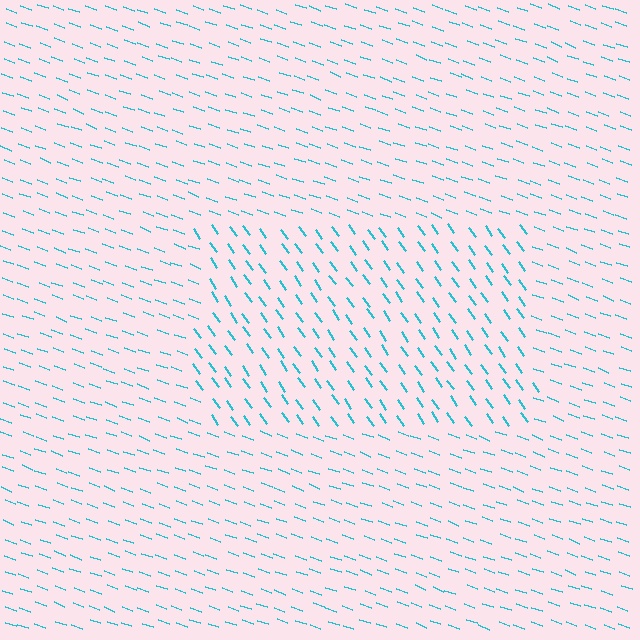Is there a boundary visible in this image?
Yes, there is a texture boundary formed by a change in line orientation.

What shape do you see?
I see a rectangle.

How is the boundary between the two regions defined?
The boundary is defined purely by a change in line orientation (approximately 35 degrees difference). All lines are the same color and thickness.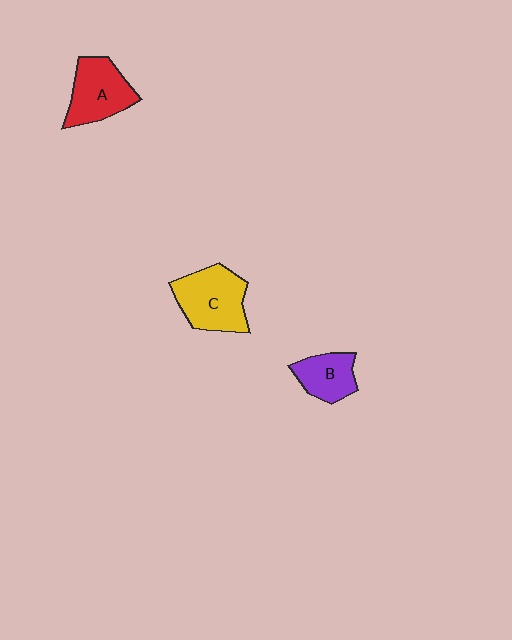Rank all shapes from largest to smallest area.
From largest to smallest: C (yellow), A (red), B (purple).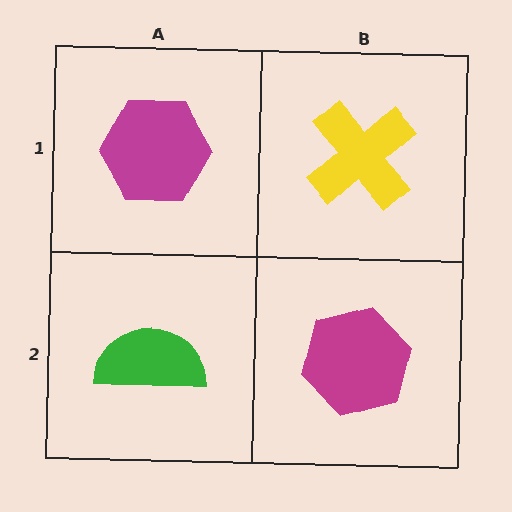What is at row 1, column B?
A yellow cross.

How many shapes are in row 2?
2 shapes.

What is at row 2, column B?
A magenta hexagon.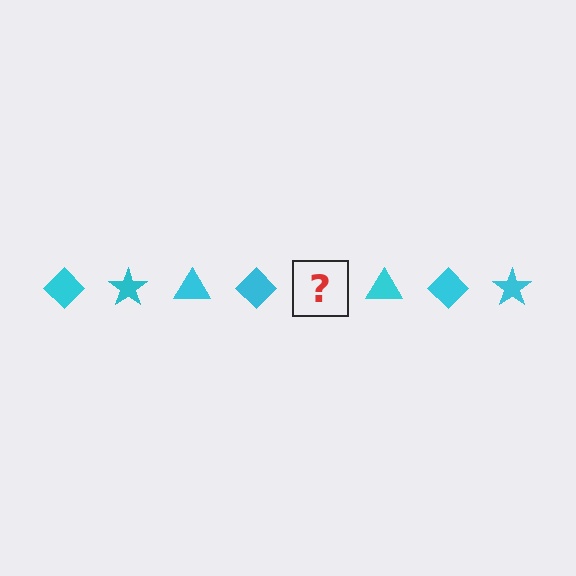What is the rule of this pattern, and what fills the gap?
The rule is that the pattern cycles through diamond, star, triangle shapes in cyan. The gap should be filled with a cyan star.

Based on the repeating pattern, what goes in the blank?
The blank should be a cyan star.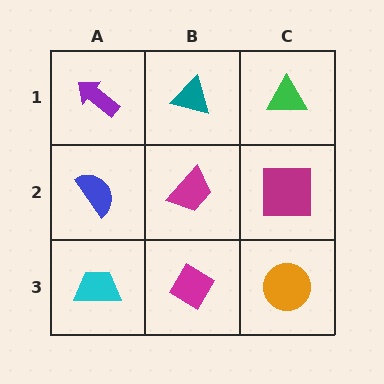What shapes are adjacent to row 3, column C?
A magenta square (row 2, column C), a magenta diamond (row 3, column B).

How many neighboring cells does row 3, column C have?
2.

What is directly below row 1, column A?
A blue semicircle.